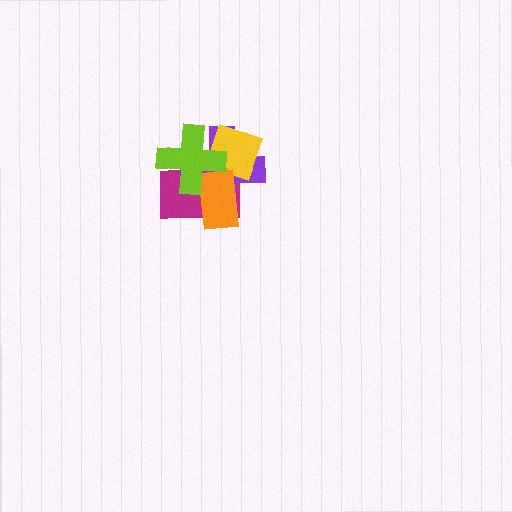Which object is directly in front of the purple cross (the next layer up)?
The yellow diamond is directly in front of the purple cross.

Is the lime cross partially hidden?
No, no other shape covers it.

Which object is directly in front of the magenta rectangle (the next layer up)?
The purple cross is directly in front of the magenta rectangle.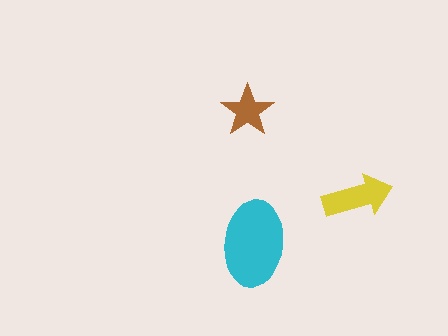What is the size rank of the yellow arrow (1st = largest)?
2nd.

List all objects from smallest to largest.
The brown star, the yellow arrow, the cyan ellipse.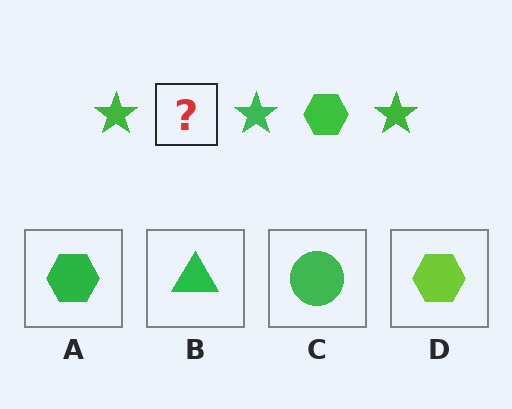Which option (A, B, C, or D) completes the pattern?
A.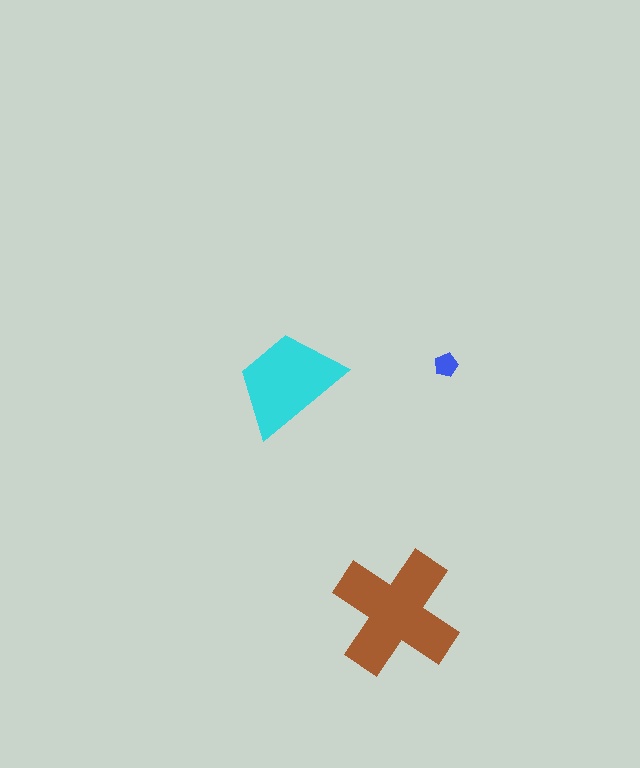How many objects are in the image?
There are 3 objects in the image.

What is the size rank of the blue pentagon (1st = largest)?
3rd.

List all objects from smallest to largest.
The blue pentagon, the cyan trapezoid, the brown cross.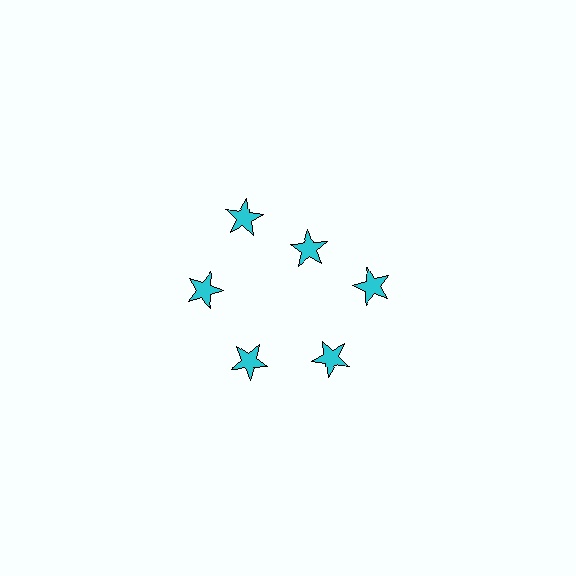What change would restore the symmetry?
The symmetry would be restored by moving it outward, back onto the ring so that all 6 stars sit at equal angles and equal distance from the center.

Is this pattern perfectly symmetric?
No. The 6 cyan stars are arranged in a ring, but one element near the 1 o'clock position is pulled inward toward the center, breaking the 6-fold rotational symmetry.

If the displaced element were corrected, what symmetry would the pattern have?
It would have 6-fold rotational symmetry — the pattern would map onto itself every 60 degrees.